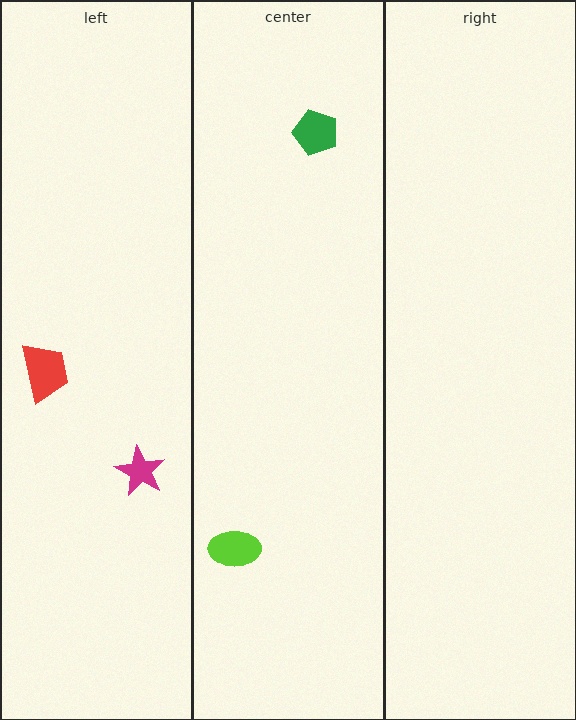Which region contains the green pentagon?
The center region.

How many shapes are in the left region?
2.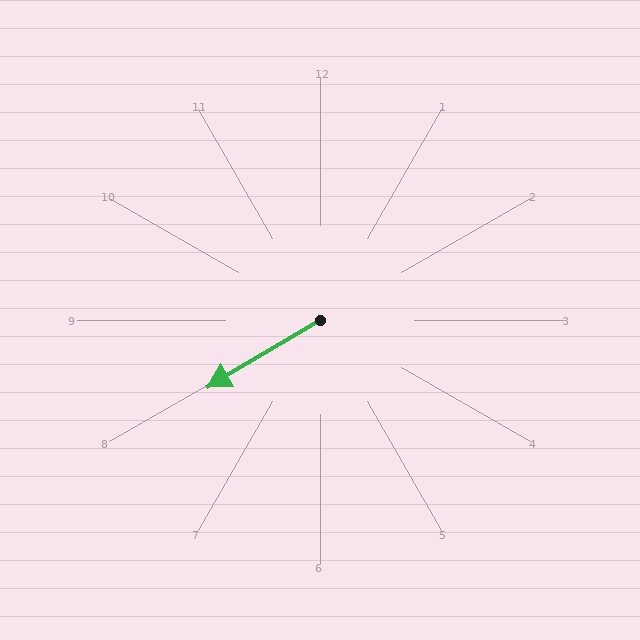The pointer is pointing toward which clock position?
Roughly 8 o'clock.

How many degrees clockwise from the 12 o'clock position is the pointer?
Approximately 239 degrees.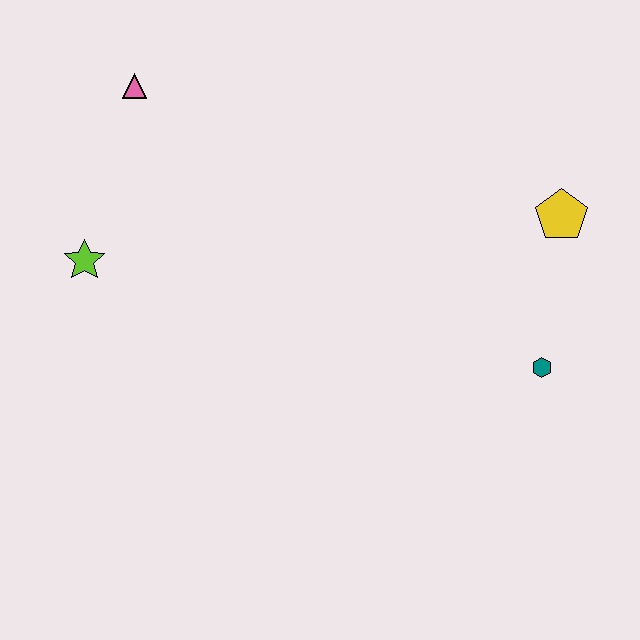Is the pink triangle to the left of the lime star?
No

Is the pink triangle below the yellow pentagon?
No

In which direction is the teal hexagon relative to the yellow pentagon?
The teal hexagon is below the yellow pentagon.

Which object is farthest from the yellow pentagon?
The lime star is farthest from the yellow pentagon.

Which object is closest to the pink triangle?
The lime star is closest to the pink triangle.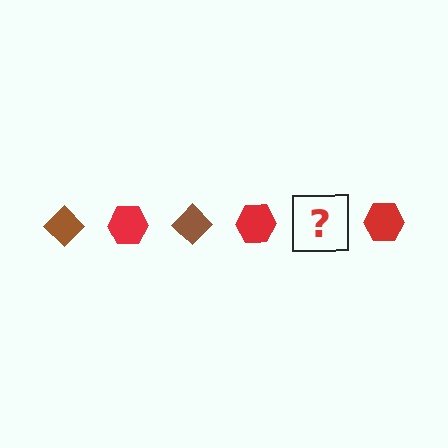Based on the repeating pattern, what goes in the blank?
The blank should be a brown diamond.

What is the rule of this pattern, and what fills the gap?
The rule is that the pattern alternates between brown diamond and red hexagon. The gap should be filled with a brown diamond.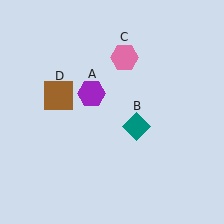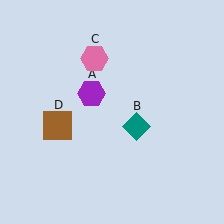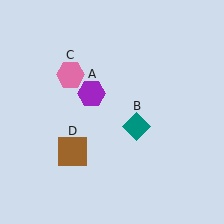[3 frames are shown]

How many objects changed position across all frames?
2 objects changed position: pink hexagon (object C), brown square (object D).